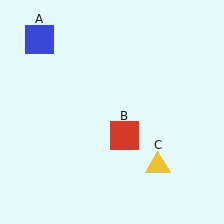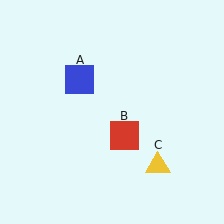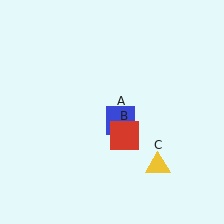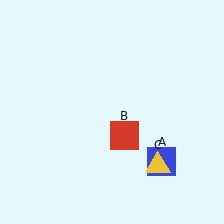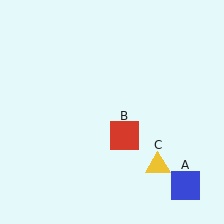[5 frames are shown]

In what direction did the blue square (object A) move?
The blue square (object A) moved down and to the right.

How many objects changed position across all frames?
1 object changed position: blue square (object A).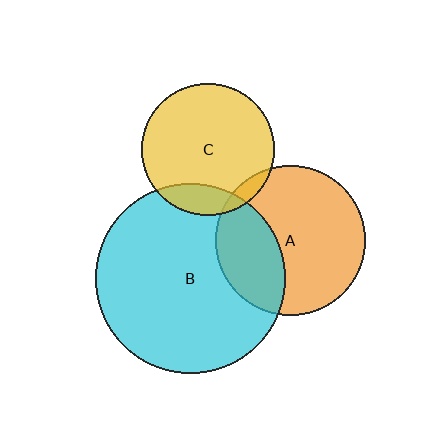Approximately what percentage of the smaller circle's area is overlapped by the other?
Approximately 15%.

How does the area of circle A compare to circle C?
Approximately 1.3 times.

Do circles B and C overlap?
Yes.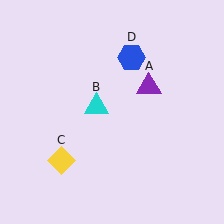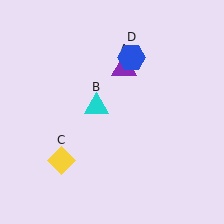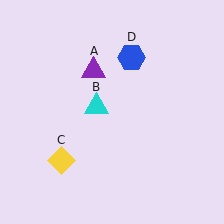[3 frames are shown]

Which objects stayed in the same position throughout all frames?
Cyan triangle (object B) and yellow diamond (object C) and blue hexagon (object D) remained stationary.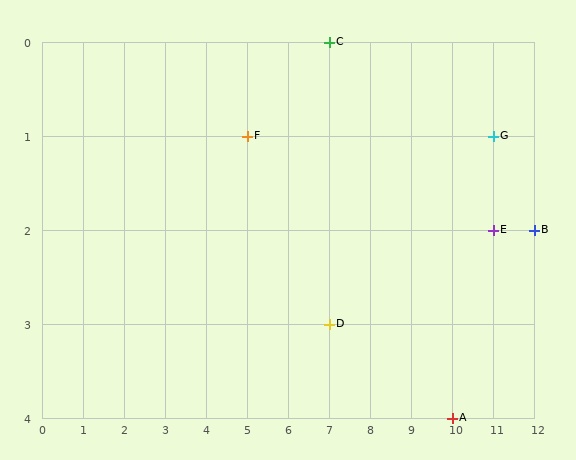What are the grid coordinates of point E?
Point E is at grid coordinates (11, 2).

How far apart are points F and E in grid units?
Points F and E are 6 columns and 1 row apart (about 6.1 grid units diagonally).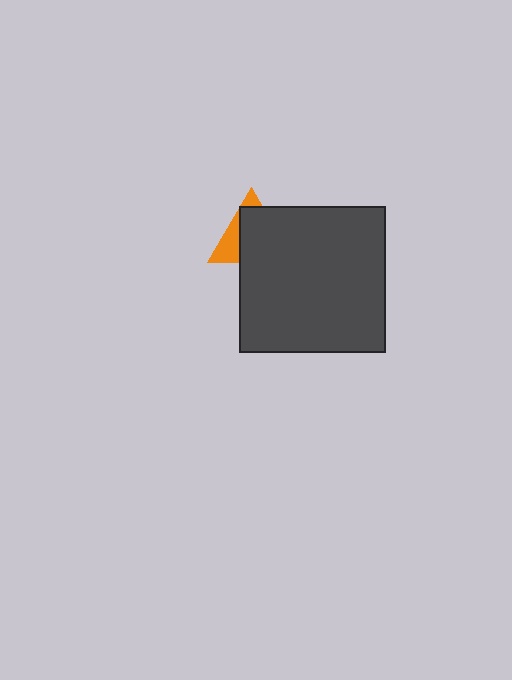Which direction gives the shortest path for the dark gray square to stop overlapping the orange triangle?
Moving toward the lower-right gives the shortest separation.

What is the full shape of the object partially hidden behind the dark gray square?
The partially hidden object is an orange triangle.